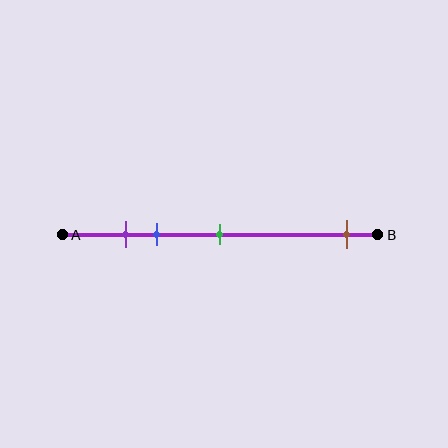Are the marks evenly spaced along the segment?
No, the marks are not evenly spaced.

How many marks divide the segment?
There are 4 marks dividing the segment.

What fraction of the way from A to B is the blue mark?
The blue mark is approximately 30% (0.3) of the way from A to B.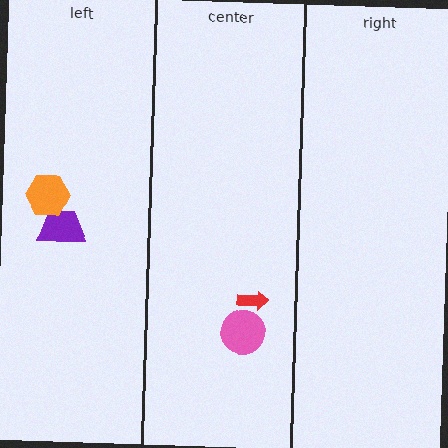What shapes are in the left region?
The purple trapezoid, the orange hexagon.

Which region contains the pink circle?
The center region.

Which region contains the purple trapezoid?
The left region.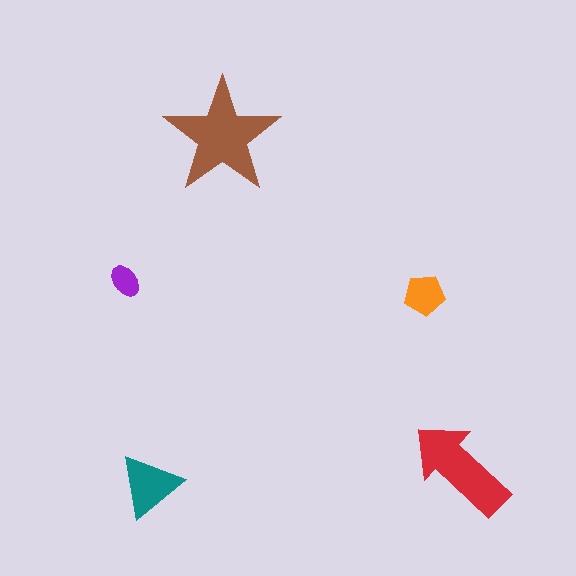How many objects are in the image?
There are 5 objects in the image.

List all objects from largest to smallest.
The brown star, the red arrow, the teal triangle, the orange pentagon, the purple ellipse.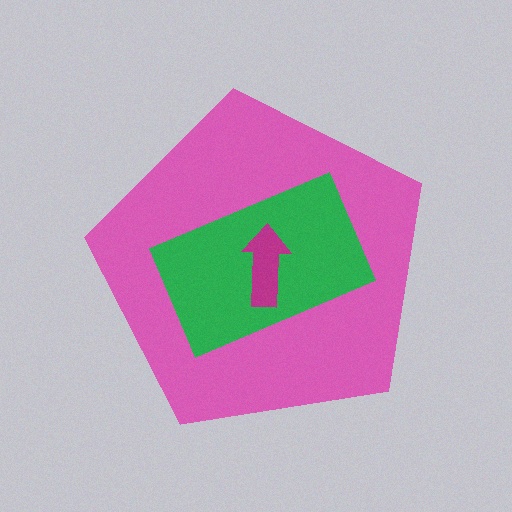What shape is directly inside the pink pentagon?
The green rectangle.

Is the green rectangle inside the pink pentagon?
Yes.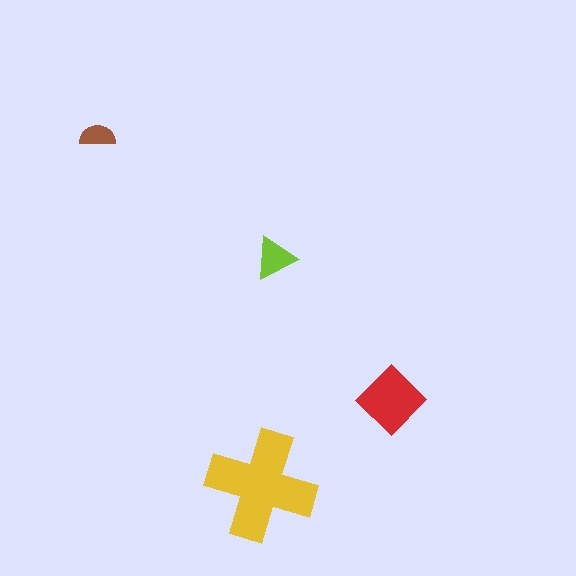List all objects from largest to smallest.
The yellow cross, the red diamond, the lime triangle, the brown semicircle.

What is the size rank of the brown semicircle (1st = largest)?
4th.